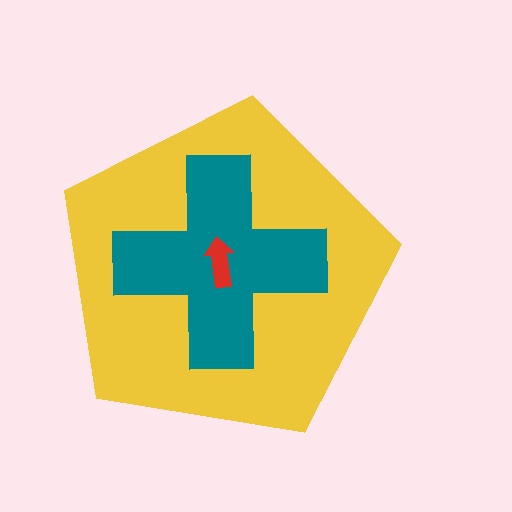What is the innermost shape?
The red arrow.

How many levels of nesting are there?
3.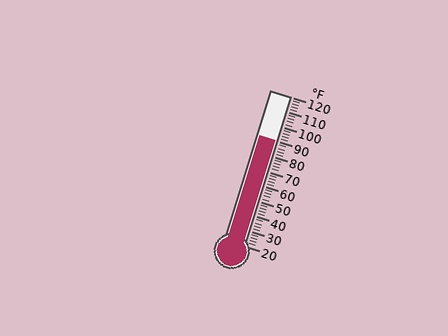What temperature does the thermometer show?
The thermometer shows approximately 90°F.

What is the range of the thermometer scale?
The thermometer scale ranges from 20°F to 120°F.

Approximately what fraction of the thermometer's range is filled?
The thermometer is filled to approximately 70% of its range.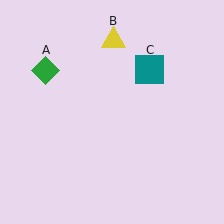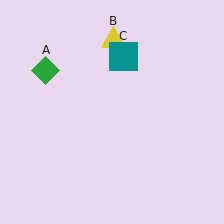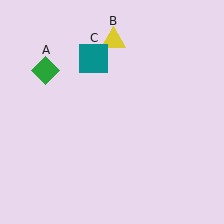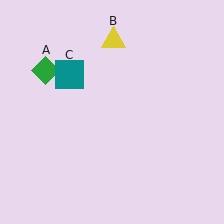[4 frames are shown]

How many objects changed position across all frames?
1 object changed position: teal square (object C).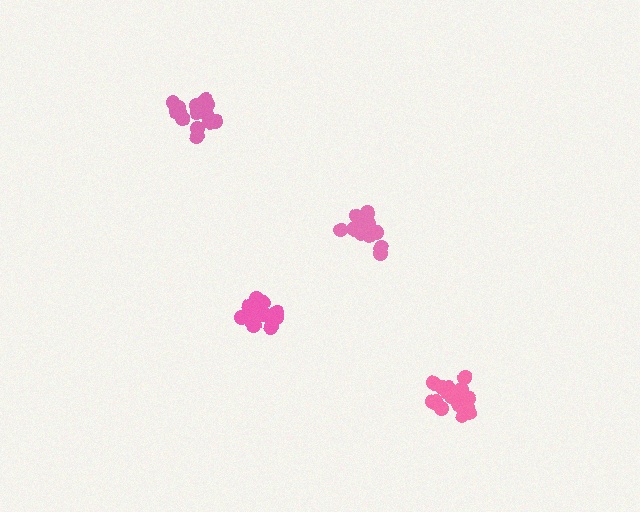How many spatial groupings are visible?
There are 4 spatial groupings.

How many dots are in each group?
Group 1: 14 dots, Group 2: 18 dots, Group 3: 14 dots, Group 4: 14 dots (60 total).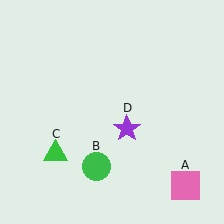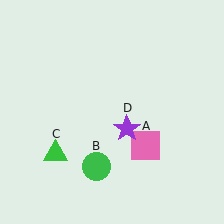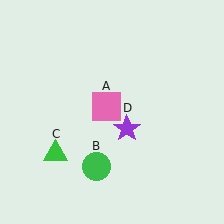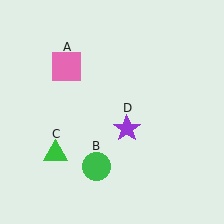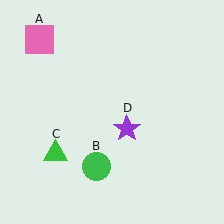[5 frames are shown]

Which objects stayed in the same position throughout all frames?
Green circle (object B) and green triangle (object C) and purple star (object D) remained stationary.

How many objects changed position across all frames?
1 object changed position: pink square (object A).